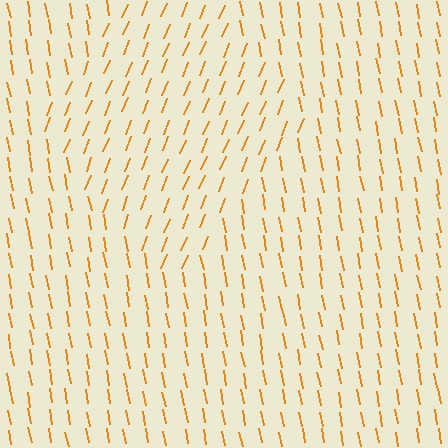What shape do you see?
I see a diamond.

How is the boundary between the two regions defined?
The boundary is defined purely by a change in line orientation (approximately 32 degrees difference). All lines are the same color and thickness.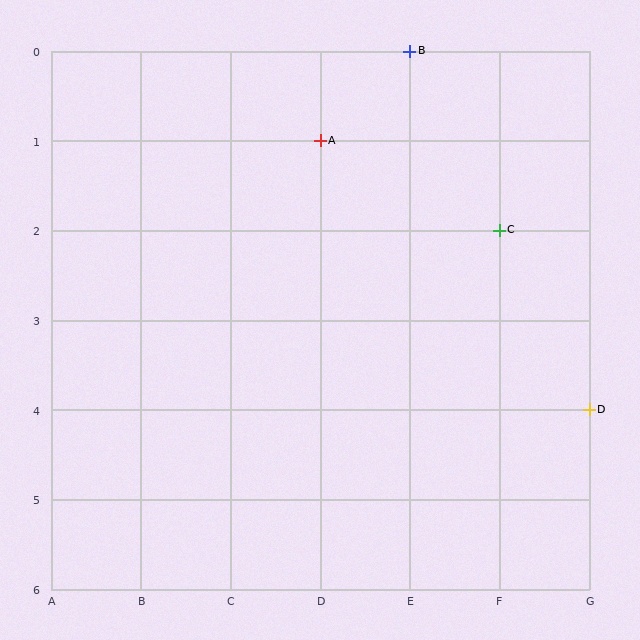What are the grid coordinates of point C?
Point C is at grid coordinates (F, 2).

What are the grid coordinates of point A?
Point A is at grid coordinates (D, 1).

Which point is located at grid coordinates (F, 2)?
Point C is at (F, 2).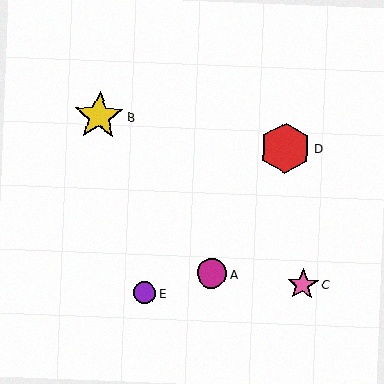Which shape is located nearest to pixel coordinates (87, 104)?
The yellow star (labeled B) at (99, 116) is nearest to that location.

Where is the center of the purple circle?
The center of the purple circle is at (145, 293).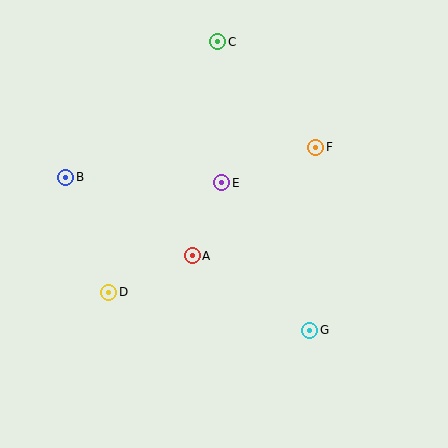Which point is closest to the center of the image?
Point E at (222, 183) is closest to the center.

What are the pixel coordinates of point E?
Point E is at (222, 183).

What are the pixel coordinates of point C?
Point C is at (218, 42).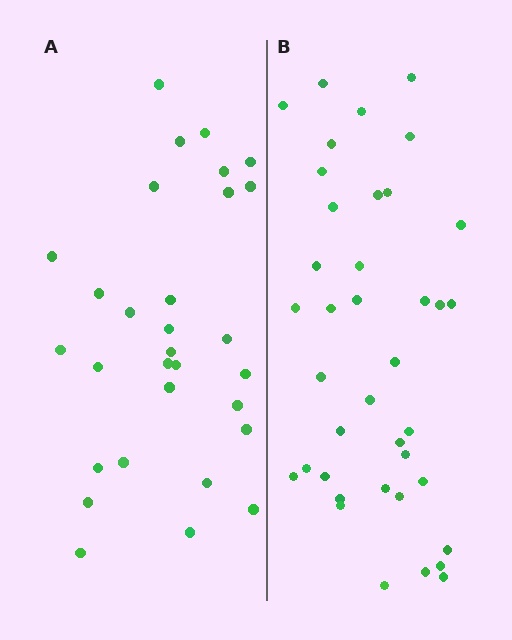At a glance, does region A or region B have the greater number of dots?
Region B (the right region) has more dots.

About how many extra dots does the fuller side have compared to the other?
Region B has roughly 8 or so more dots than region A.